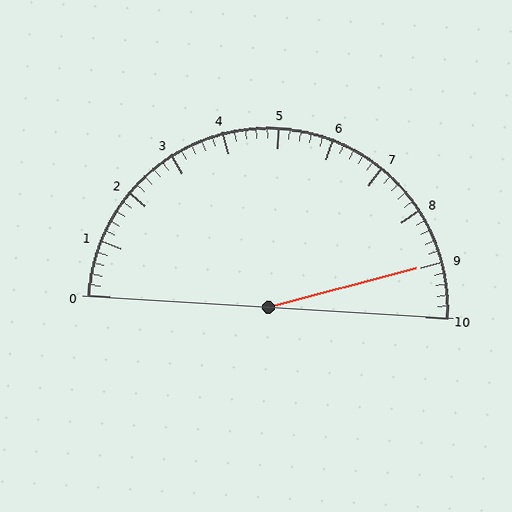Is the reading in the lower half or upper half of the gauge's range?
The reading is in the upper half of the range (0 to 10).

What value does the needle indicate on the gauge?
The needle indicates approximately 9.0.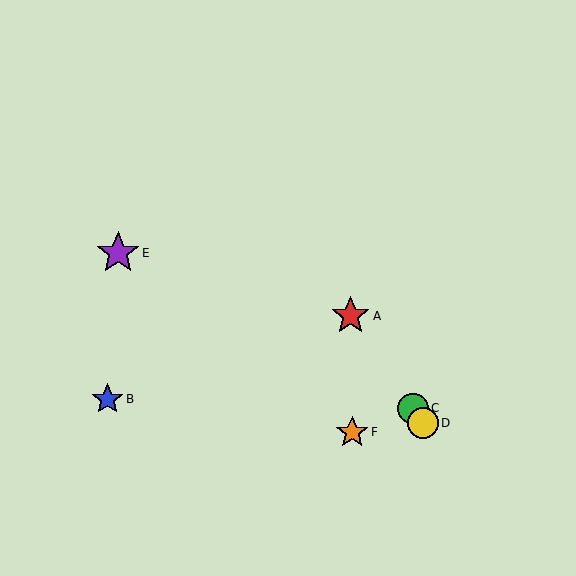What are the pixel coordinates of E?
Object E is at (118, 253).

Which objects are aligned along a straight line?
Objects A, C, D are aligned along a straight line.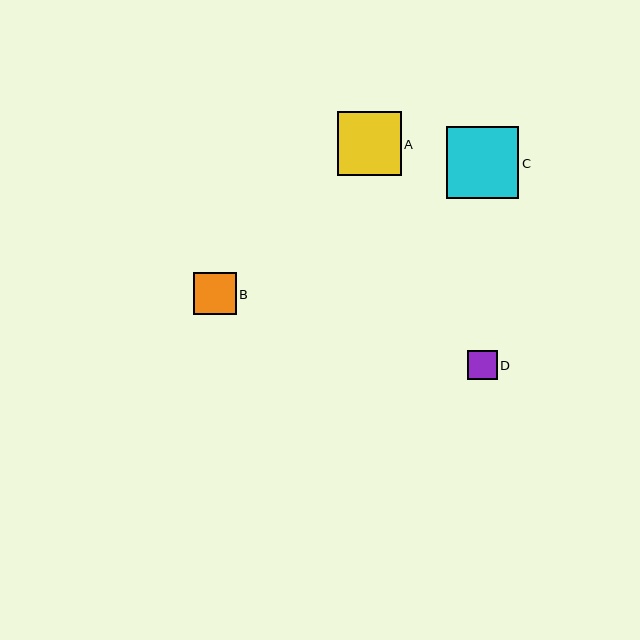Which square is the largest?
Square C is the largest with a size of approximately 72 pixels.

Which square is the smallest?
Square D is the smallest with a size of approximately 30 pixels.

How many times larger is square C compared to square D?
Square C is approximately 2.4 times the size of square D.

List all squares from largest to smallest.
From largest to smallest: C, A, B, D.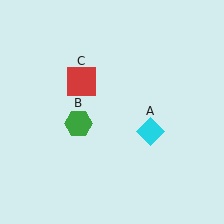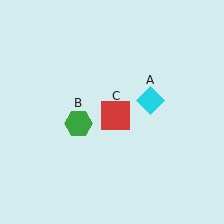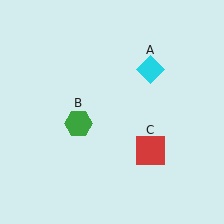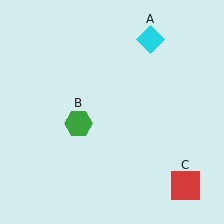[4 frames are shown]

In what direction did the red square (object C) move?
The red square (object C) moved down and to the right.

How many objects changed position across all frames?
2 objects changed position: cyan diamond (object A), red square (object C).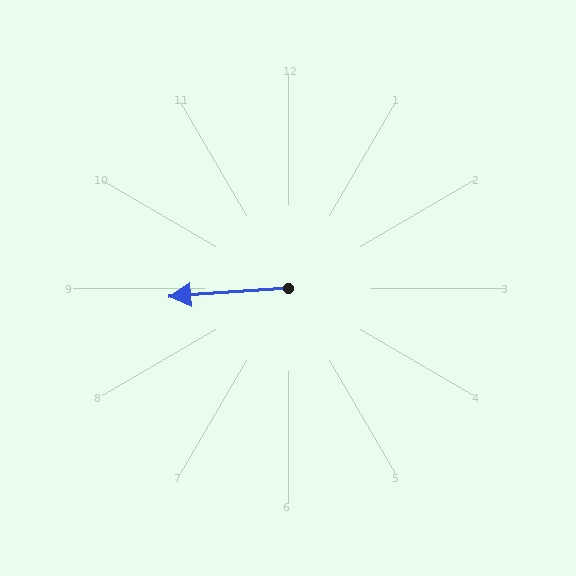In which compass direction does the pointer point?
West.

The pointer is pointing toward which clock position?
Roughly 9 o'clock.